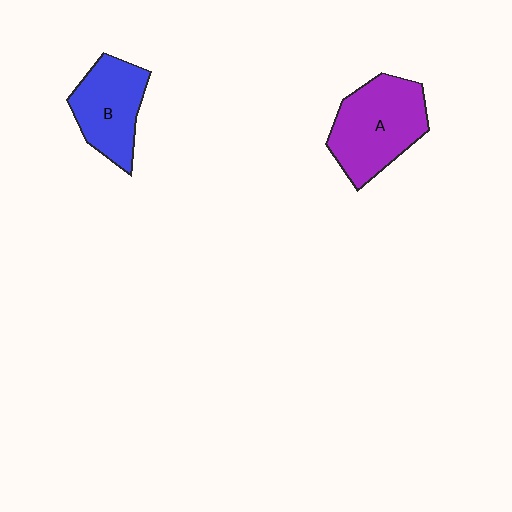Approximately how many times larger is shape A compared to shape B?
Approximately 1.3 times.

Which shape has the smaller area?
Shape B (blue).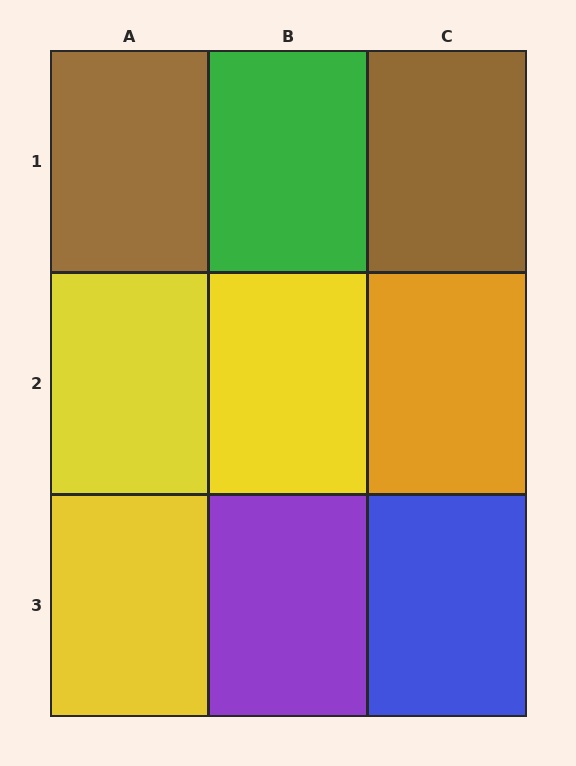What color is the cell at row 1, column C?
Brown.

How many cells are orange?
1 cell is orange.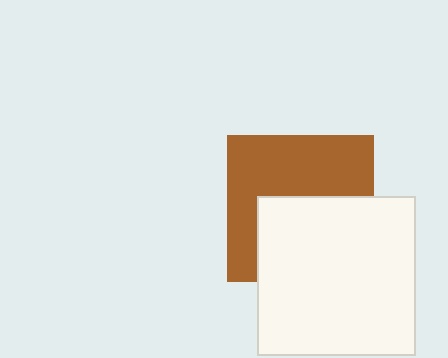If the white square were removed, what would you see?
You would see the complete brown square.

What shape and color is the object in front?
The object in front is a white square.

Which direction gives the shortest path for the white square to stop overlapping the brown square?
Moving down gives the shortest separation.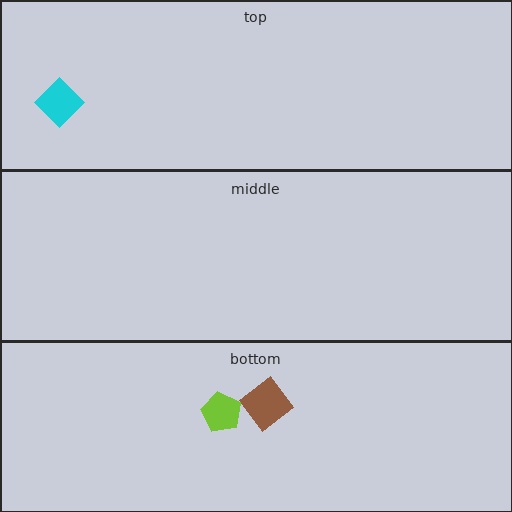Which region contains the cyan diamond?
The top region.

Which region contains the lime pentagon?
The bottom region.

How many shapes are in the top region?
1.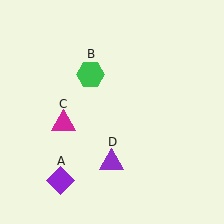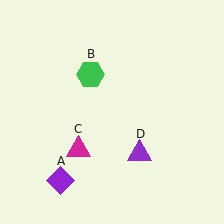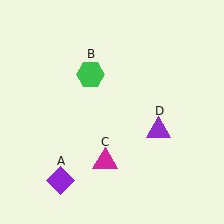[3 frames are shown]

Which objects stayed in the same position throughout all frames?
Purple diamond (object A) and green hexagon (object B) remained stationary.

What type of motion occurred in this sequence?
The magenta triangle (object C), purple triangle (object D) rotated counterclockwise around the center of the scene.